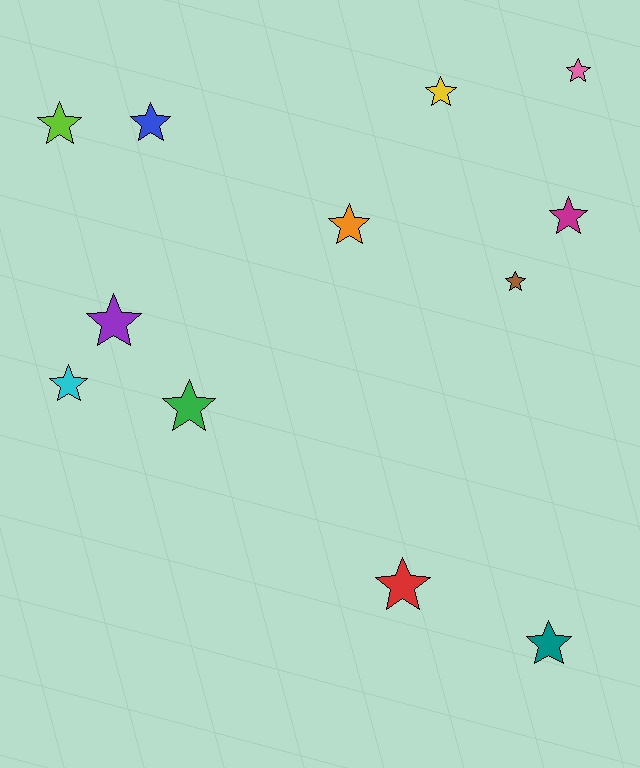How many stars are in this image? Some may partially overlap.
There are 12 stars.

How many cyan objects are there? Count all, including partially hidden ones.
There is 1 cyan object.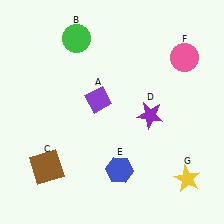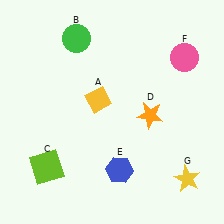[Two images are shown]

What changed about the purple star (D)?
In Image 1, D is purple. In Image 2, it changed to orange.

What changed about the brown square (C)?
In Image 1, C is brown. In Image 2, it changed to lime.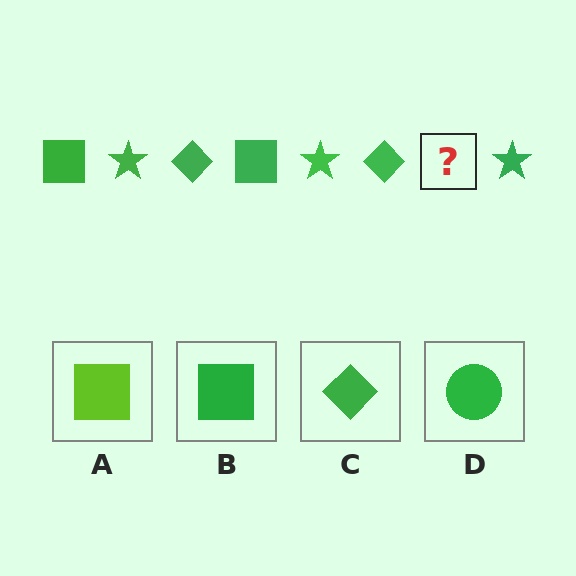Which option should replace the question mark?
Option B.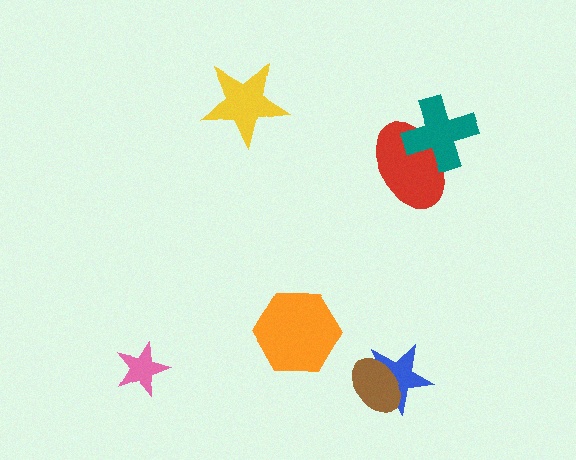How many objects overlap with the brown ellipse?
1 object overlaps with the brown ellipse.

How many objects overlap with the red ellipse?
1 object overlaps with the red ellipse.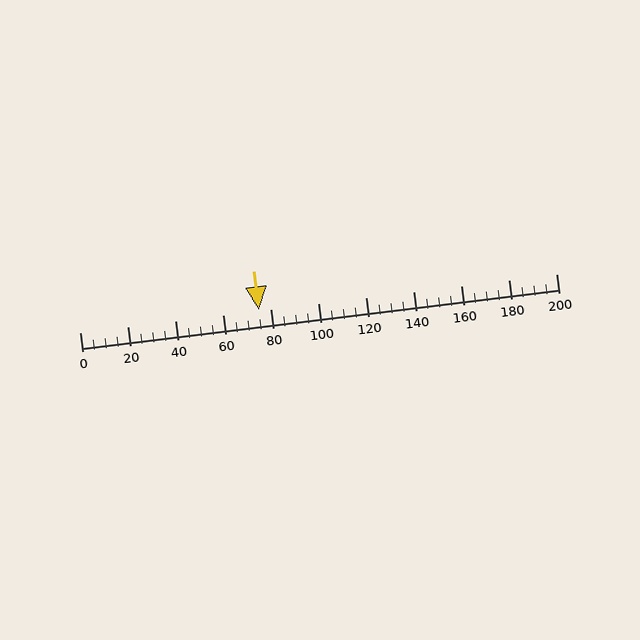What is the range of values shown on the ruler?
The ruler shows values from 0 to 200.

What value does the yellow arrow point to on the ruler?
The yellow arrow points to approximately 75.